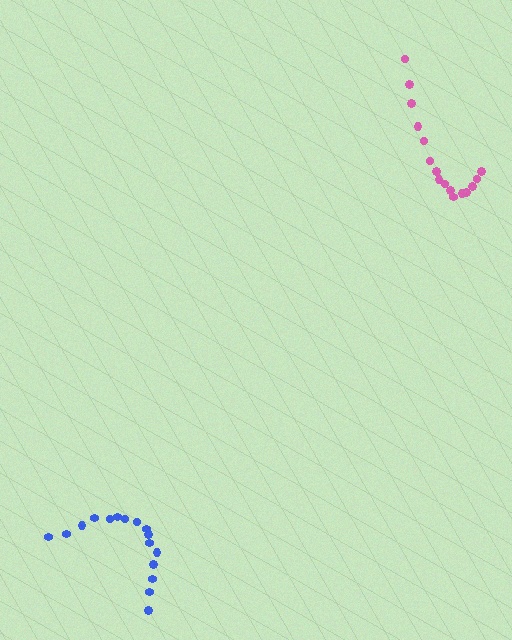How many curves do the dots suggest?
There are 2 distinct paths.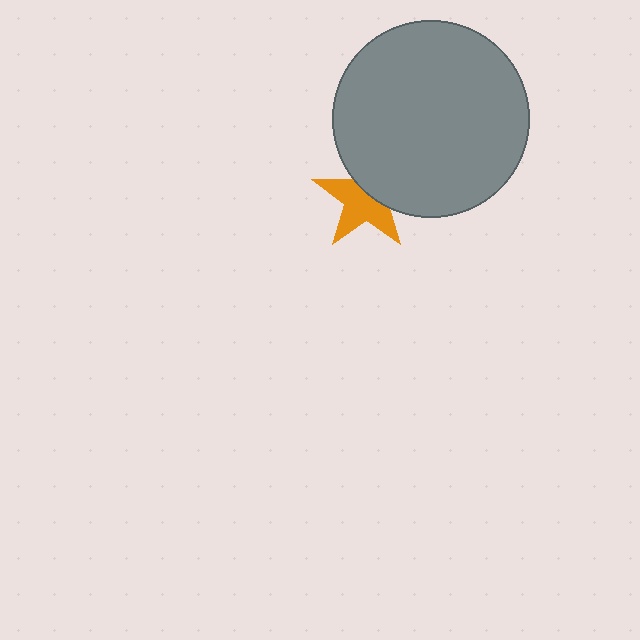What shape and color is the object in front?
The object in front is a gray circle.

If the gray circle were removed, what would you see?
You would see the complete orange star.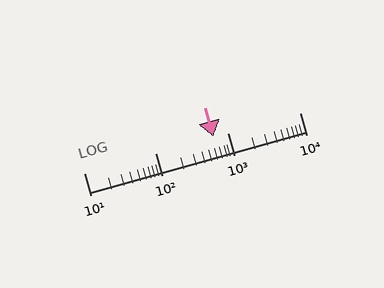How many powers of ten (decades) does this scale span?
The scale spans 3 decades, from 10 to 10000.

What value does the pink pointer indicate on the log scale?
The pointer indicates approximately 640.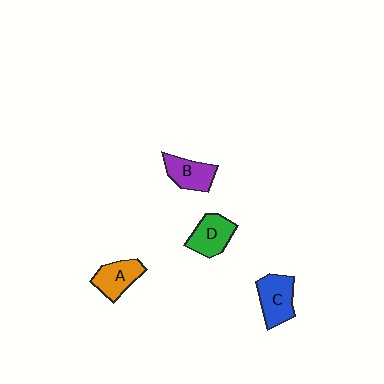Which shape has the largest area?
Shape C (blue).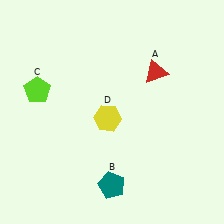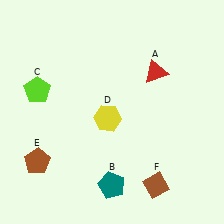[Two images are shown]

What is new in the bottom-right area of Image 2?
A brown diamond (F) was added in the bottom-right area of Image 2.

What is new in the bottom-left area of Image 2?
A brown pentagon (E) was added in the bottom-left area of Image 2.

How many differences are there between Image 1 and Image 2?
There are 2 differences between the two images.